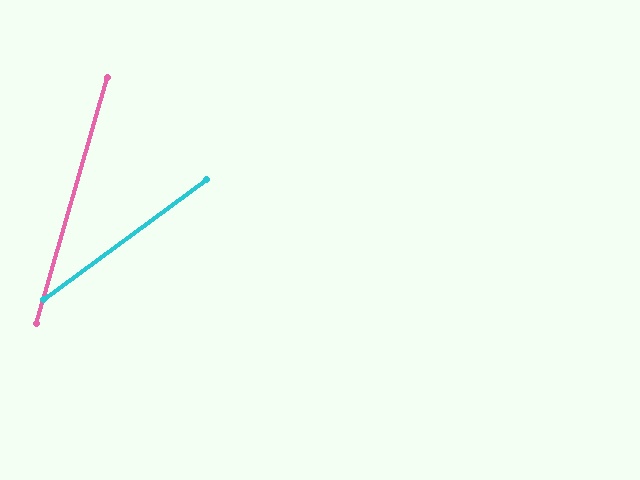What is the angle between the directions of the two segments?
Approximately 38 degrees.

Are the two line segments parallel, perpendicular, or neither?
Neither parallel nor perpendicular — they differ by about 38°.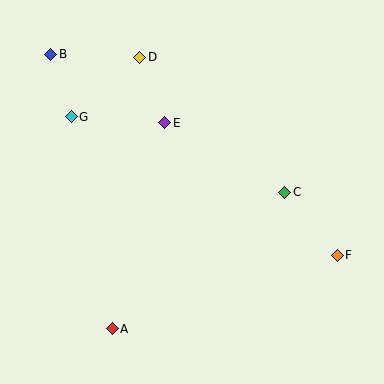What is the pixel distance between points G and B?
The distance between G and B is 66 pixels.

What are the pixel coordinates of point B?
Point B is at (51, 54).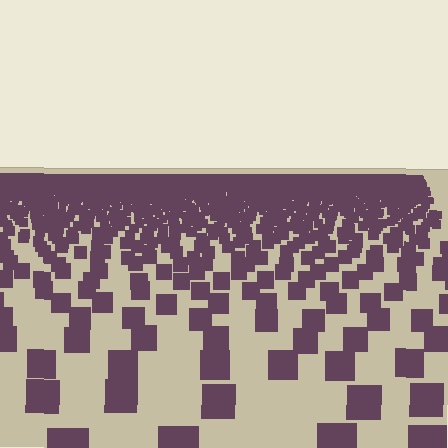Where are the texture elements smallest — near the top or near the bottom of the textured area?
Near the top.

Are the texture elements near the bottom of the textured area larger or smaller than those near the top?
Larger. Near the bottom, elements are closer to the viewer and appear at a bigger on-screen size.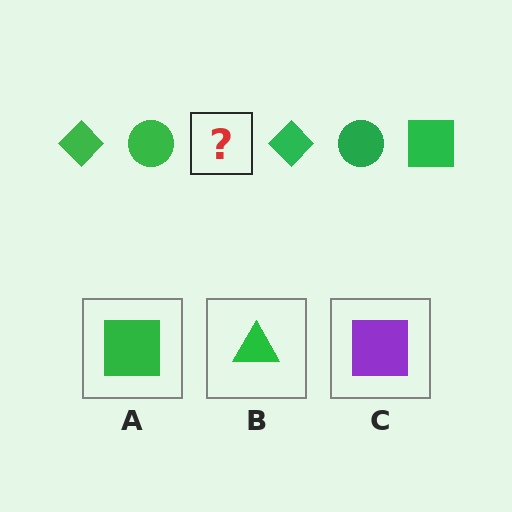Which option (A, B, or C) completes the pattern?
A.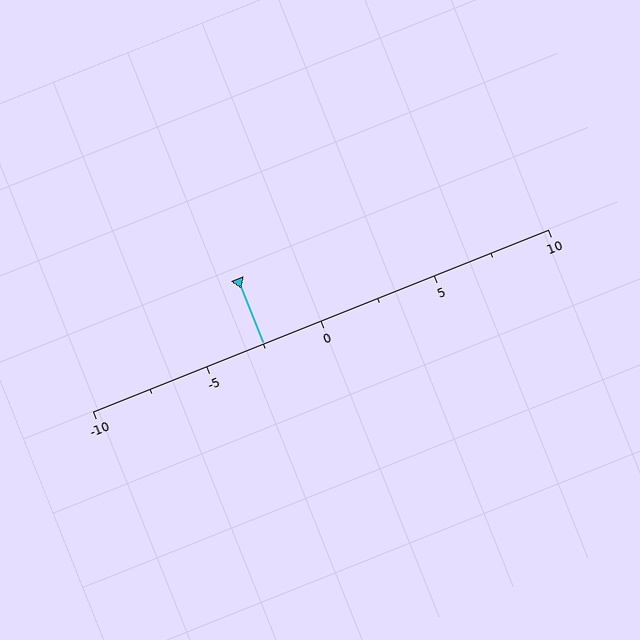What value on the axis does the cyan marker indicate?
The marker indicates approximately -2.5.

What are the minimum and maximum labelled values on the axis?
The axis runs from -10 to 10.